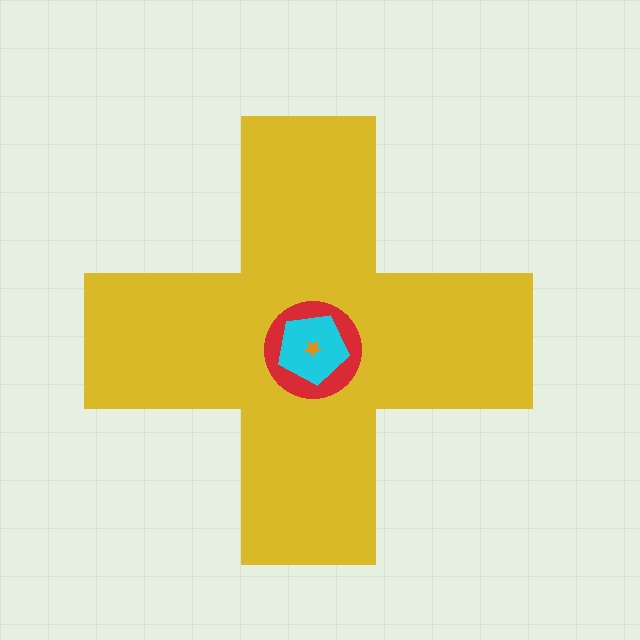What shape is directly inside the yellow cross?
The red circle.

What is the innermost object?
The orange star.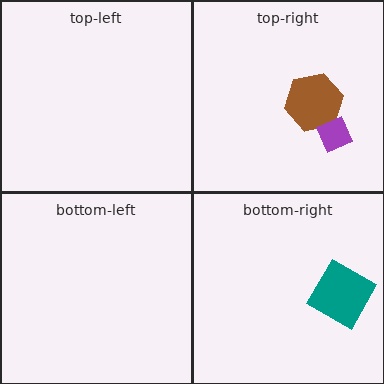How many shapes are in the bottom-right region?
1.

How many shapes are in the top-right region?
2.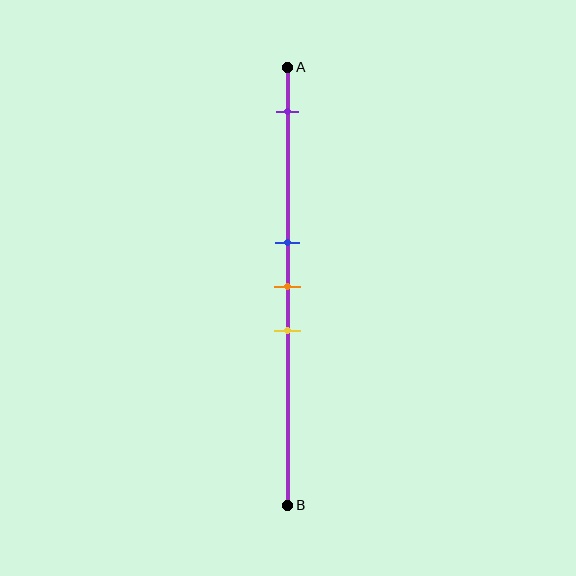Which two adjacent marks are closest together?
The blue and orange marks are the closest adjacent pair.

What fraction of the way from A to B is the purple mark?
The purple mark is approximately 10% (0.1) of the way from A to B.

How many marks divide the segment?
There are 4 marks dividing the segment.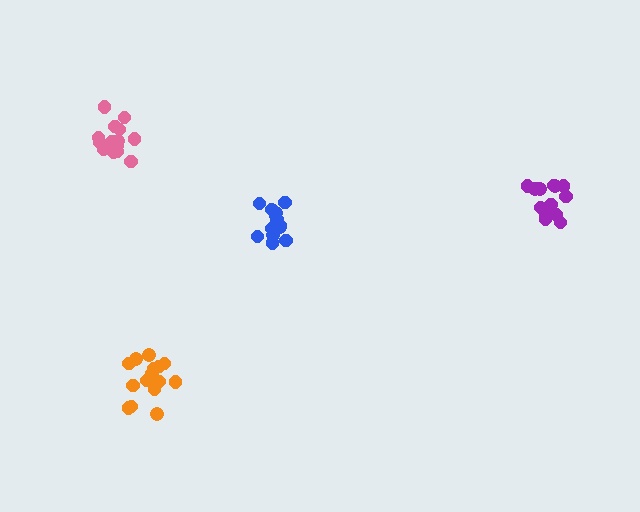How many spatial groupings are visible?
There are 4 spatial groupings.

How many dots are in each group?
Group 1: 14 dots, Group 2: 15 dots, Group 3: 14 dots, Group 4: 16 dots (59 total).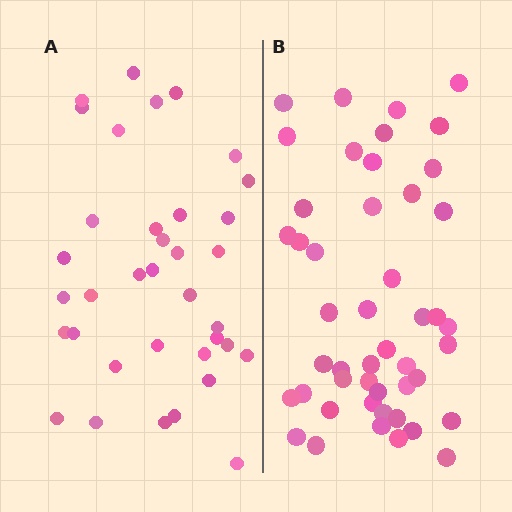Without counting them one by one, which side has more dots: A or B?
Region B (the right region) has more dots.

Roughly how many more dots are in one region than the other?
Region B has roughly 12 or so more dots than region A.